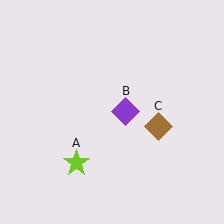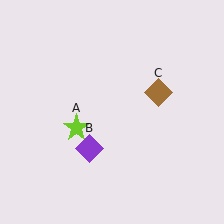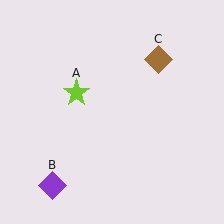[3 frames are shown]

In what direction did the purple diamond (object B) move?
The purple diamond (object B) moved down and to the left.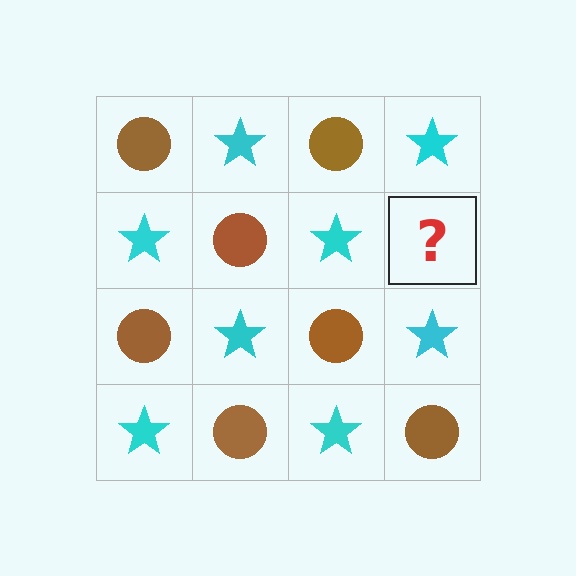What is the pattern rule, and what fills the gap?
The rule is that it alternates brown circle and cyan star in a checkerboard pattern. The gap should be filled with a brown circle.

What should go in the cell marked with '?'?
The missing cell should contain a brown circle.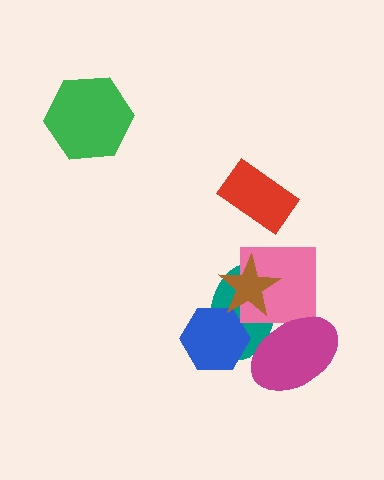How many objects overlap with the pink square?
3 objects overlap with the pink square.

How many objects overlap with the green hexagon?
0 objects overlap with the green hexagon.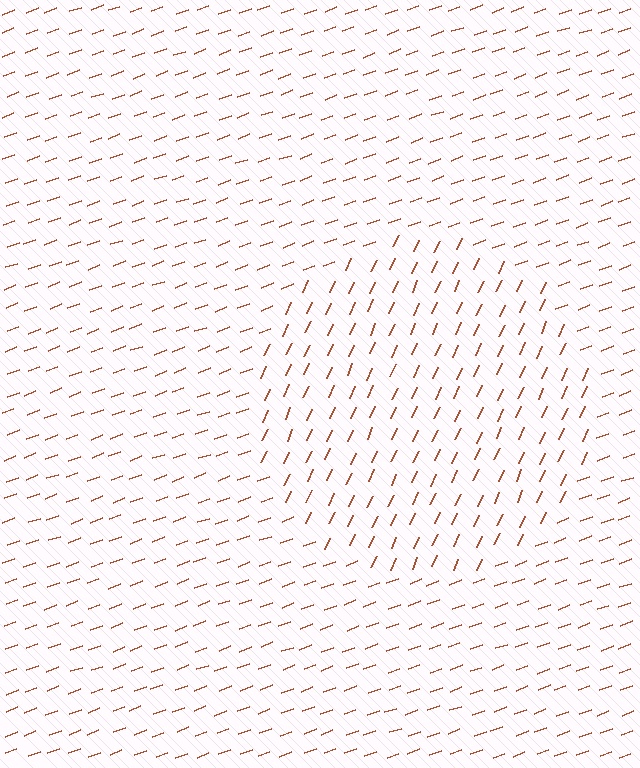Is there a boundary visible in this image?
Yes, there is a texture boundary formed by a change in line orientation.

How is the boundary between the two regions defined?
The boundary is defined purely by a change in line orientation (approximately 45 degrees difference). All lines are the same color and thickness.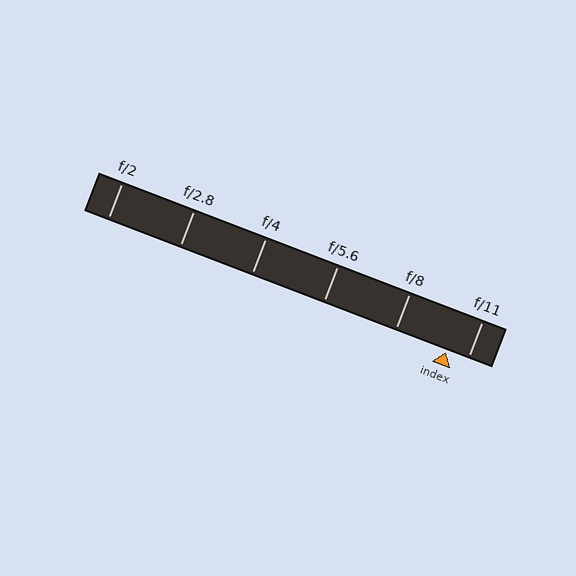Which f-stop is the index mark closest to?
The index mark is closest to f/11.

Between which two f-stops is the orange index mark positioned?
The index mark is between f/8 and f/11.